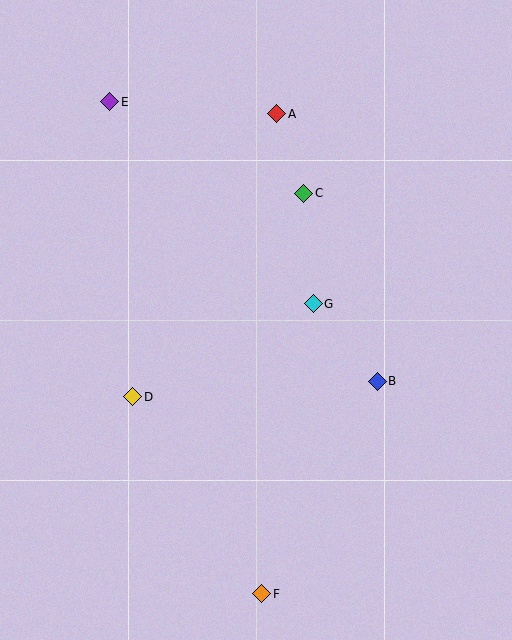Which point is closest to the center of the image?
Point G at (313, 304) is closest to the center.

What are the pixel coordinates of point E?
Point E is at (110, 102).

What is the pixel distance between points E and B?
The distance between E and B is 387 pixels.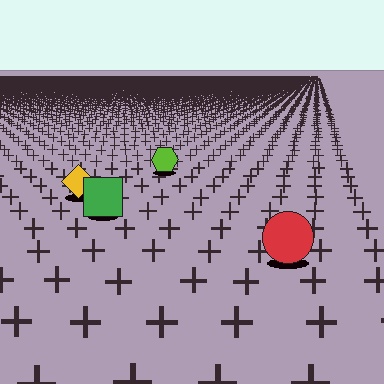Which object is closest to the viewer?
The red circle is closest. The texture marks near it are larger and more spread out.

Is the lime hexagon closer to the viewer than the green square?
No. The green square is closer — you can tell from the texture gradient: the ground texture is coarser near it.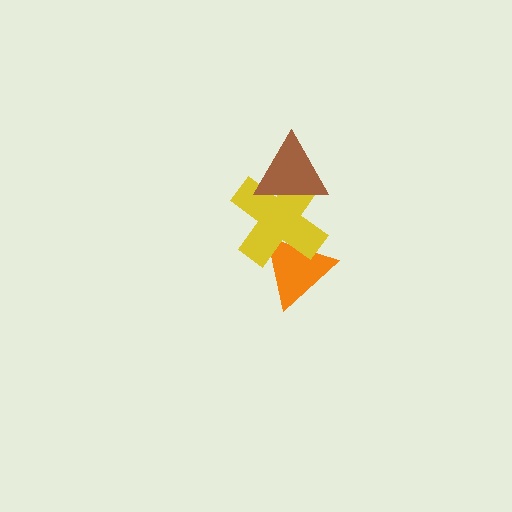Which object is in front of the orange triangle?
The yellow cross is in front of the orange triangle.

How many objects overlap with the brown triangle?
1 object overlaps with the brown triangle.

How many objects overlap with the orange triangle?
1 object overlaps with the orange triangle.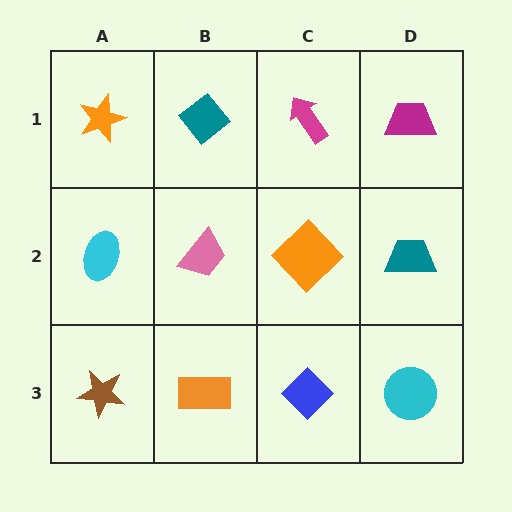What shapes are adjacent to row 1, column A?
A cyan ellipse (row 2, column A), a teal diamond (row 1, column B).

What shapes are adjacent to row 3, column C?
An orange diamond (row 2, column C), an orange rectangle (row 3, column B), a cyan circle (row 3, column D).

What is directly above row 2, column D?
A magenta trapezoid.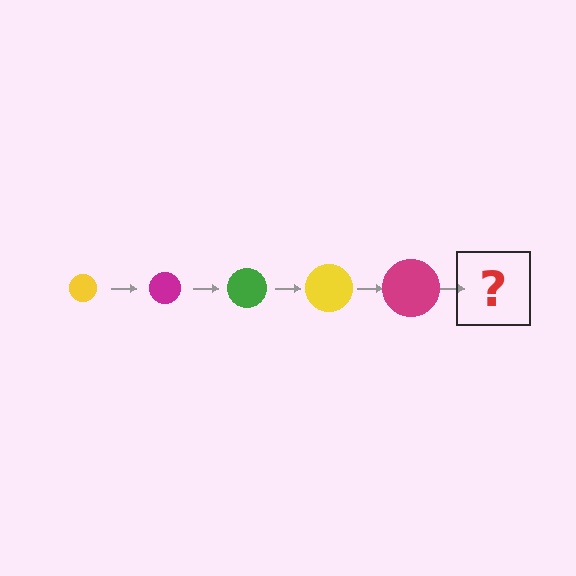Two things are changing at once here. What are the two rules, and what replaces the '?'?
The two rules are that the circle grows larger each step and the color cycles through yellow, magenta, and green. The '?' should be a green circle, larger than the previous one.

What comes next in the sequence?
The next element should be a green circle, larger than the previous one.